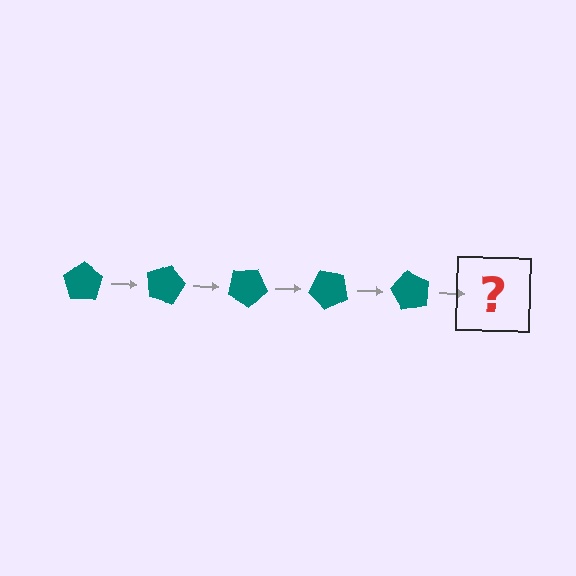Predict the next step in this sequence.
The next step is a teal pentagon rotated 75 degrees.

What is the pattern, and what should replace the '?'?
The pattern is that the pentagon rotates 15 degrees each step. The '?' should be a teal pentagon rotated 75 degrees.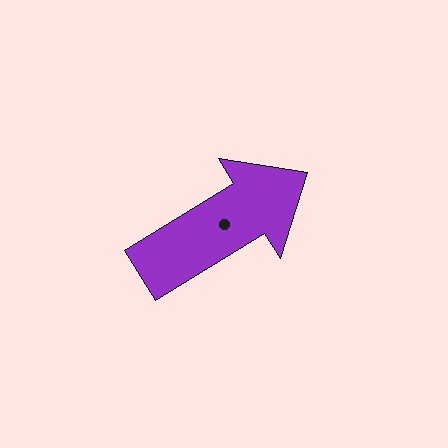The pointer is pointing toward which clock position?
Roughly 2 o'clock.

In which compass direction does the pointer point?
Northeast.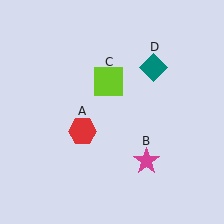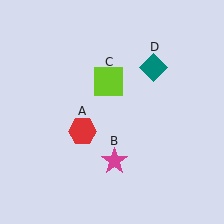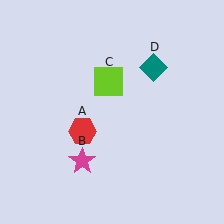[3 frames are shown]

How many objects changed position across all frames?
1 object changed position: magenta star (object B).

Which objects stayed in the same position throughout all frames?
Red hexagon (object A) and lime square (object C) and teal diamond (object D) remained stationary.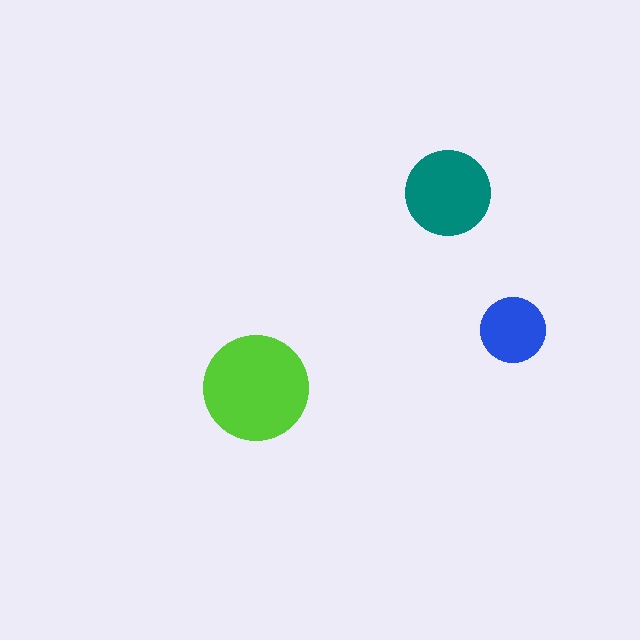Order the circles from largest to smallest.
the lime one, the teal one, the blue one.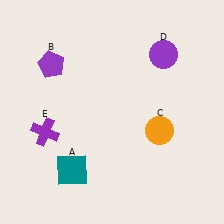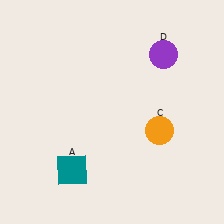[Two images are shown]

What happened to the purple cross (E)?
The purple cross (E) was removed in Image 2. It was in the bottom-left area of Image 1.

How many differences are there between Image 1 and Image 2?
There are 2 differences between the two images.